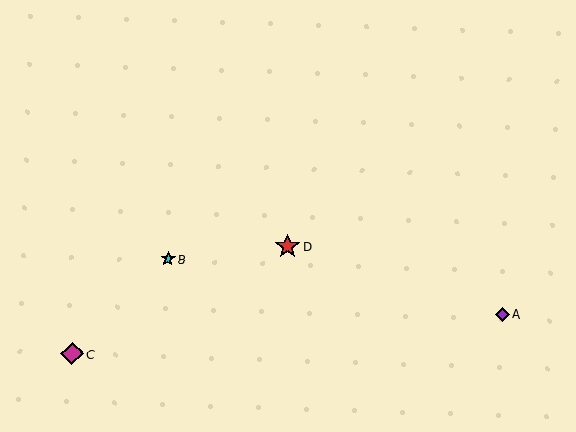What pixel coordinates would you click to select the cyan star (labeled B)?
Click at (168, 259) to select the cyan star B.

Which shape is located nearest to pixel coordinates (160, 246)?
The cyan star (labeled B) at (168, 259) is nearest to that location.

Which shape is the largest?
The red star (labeled D) is the largest.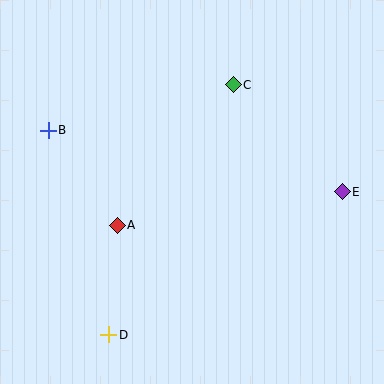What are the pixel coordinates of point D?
Point D is at (109, 335).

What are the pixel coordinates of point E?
Point E is at (342, 192).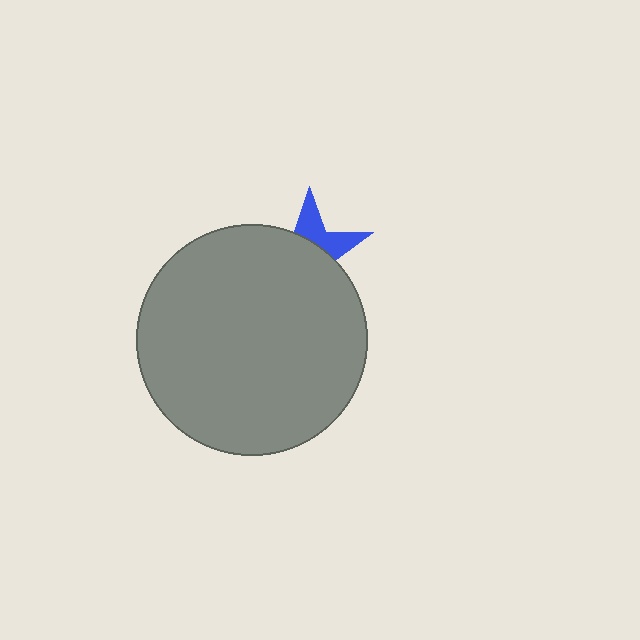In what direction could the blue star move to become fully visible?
The blue star could move up. That would shift it out from behind the gray circle entirely.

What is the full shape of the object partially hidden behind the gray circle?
The partially hidden object is a blue star.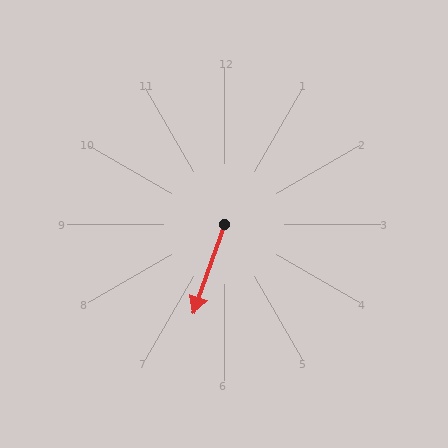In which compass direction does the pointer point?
South.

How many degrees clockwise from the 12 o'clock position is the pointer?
Approximately 199 degrees.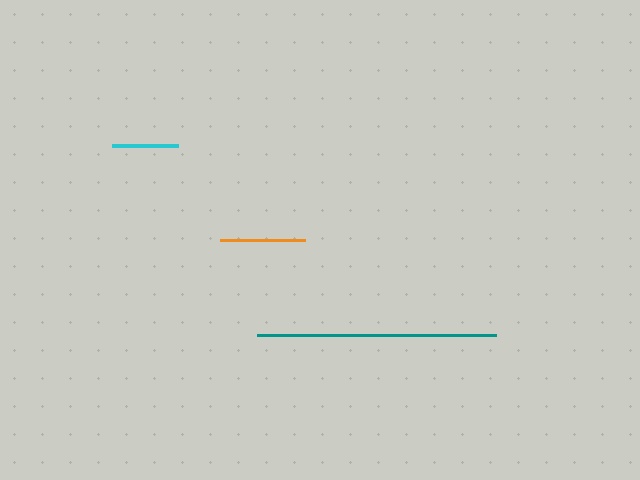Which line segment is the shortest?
The cyan line is the shortest at approximately 66 pixels.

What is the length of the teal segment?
The teal segment is approximately 239 pixels long.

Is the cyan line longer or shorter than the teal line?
The teal line is longer than the cyan line.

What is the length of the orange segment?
The orange segment is approximately 85 pixels long.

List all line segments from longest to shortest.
From longest to shortest: teal, orange, cyan.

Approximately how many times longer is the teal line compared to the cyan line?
The teal line is approximately 3.6 times the length of the cyan line.